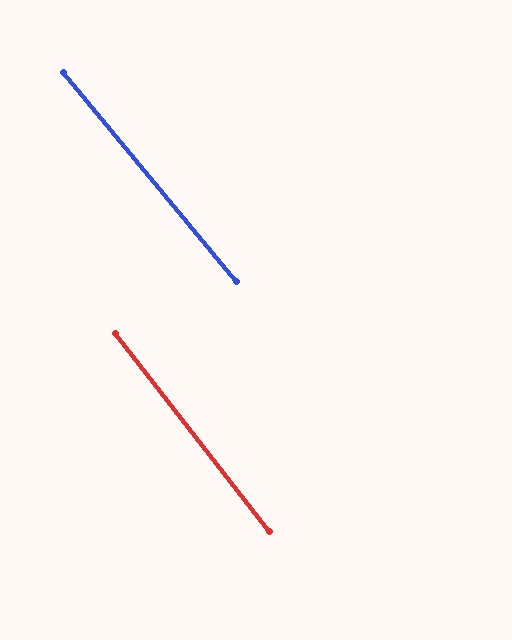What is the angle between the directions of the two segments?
Approximately 2 degrees.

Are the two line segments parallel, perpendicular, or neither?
Parallel — their directions differ by only 1.8°.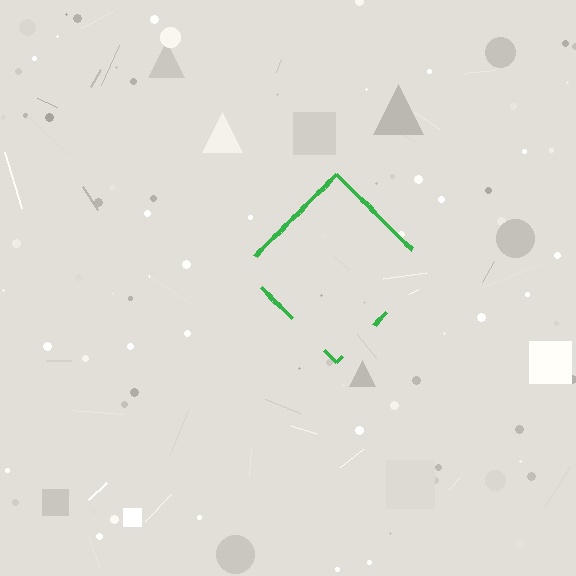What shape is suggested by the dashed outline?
The dashed outline suggests a diamond.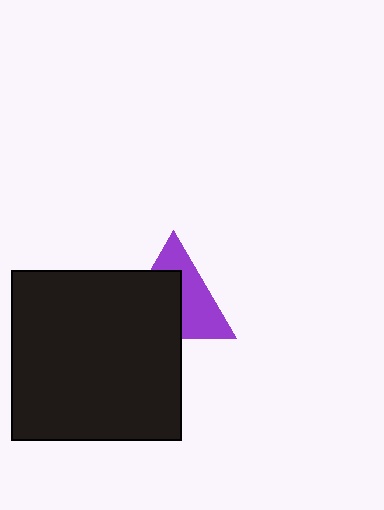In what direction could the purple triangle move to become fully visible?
The purple triangle could move toward the upper-right. That would shift it out from behind the black square entirely.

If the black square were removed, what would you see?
You would see the complete purple triangle.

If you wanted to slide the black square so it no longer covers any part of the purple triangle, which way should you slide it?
Slide it toward the lower-left — that is the most direct way to separate the two shapes.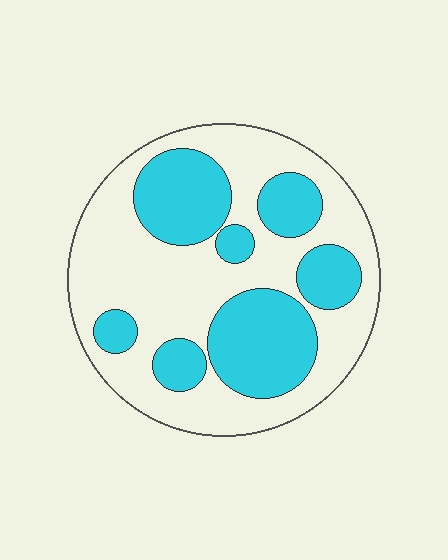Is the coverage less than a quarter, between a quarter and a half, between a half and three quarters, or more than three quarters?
Between a quarter and a half.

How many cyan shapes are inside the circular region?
7.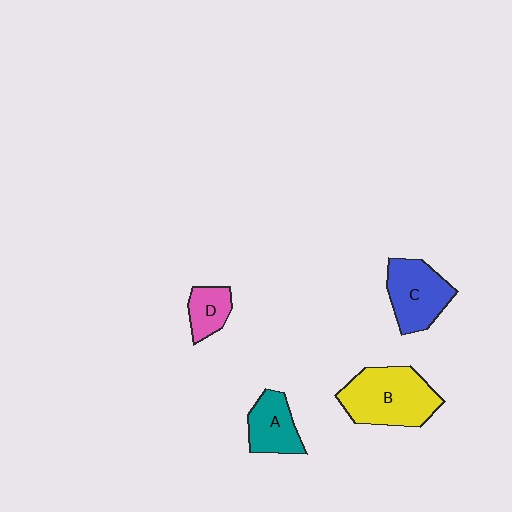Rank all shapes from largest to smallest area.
From largest to smallest: B (yellow), C (blue), A (teal), D (pink).